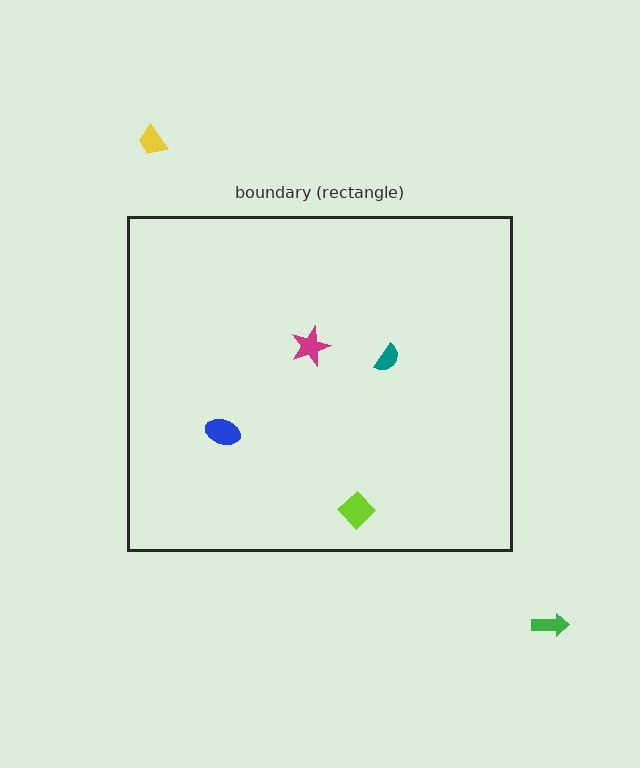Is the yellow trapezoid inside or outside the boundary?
Outside.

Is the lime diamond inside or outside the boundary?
Inside.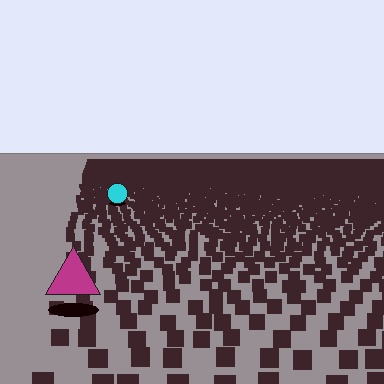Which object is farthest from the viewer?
The cyan circle is farthest from the viewer. It appears smaller and the ground texture around it is denser.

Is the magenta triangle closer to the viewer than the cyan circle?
Yes. The magenta triangle is closer — you can tell from the texture gradient: the ground texture is coarser near it.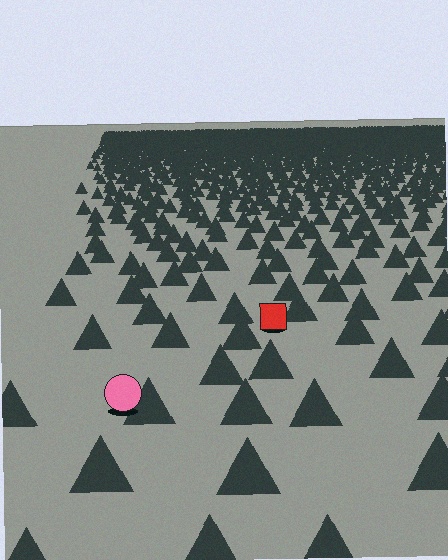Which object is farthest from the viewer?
The red square is farthest from the viewer. It appears smaller and the ground texture around it is denser.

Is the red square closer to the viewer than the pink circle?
No. The pink circle is closer — you can tell from the texture gradient: the ground texture is coarser near it.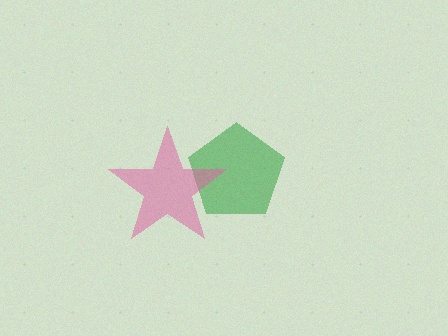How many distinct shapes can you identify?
There are 2 distinct shapes: a green pentagon, a pink star.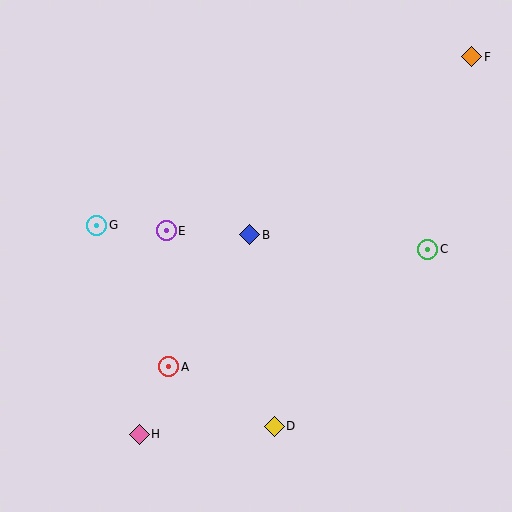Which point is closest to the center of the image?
Point B at (250, 235) is closest to the center.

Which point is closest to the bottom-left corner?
Point H is closest to the bottom-left corner.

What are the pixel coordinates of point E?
Point E is at (166, 231).